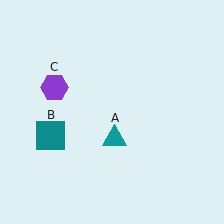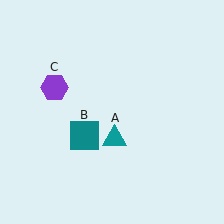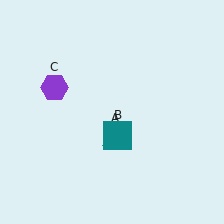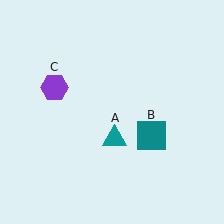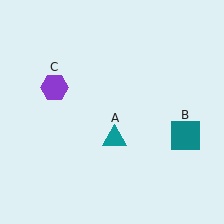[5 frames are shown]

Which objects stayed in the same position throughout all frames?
Teal triangle (object A) and purple hexagon (object C) remained stationary.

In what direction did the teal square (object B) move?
The teal square (object B) moved right.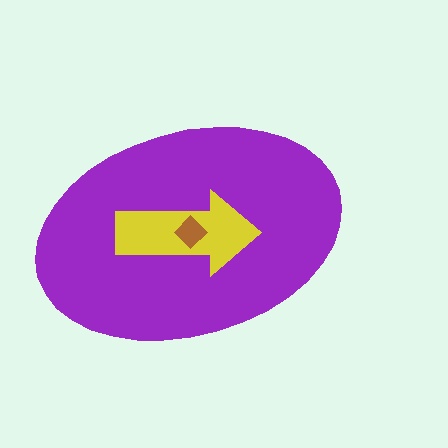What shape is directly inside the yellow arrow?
The brown diamond.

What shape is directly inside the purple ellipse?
The yellow arrow.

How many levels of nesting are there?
3.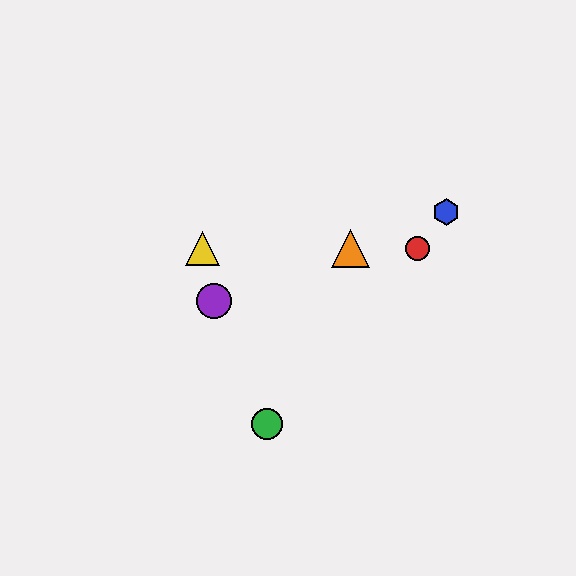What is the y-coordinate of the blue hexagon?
The blue hexagon is at y≈212.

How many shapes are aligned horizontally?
3 shapes (the red circle, the yellow triangle, the orange triangle) are aligned horizontally.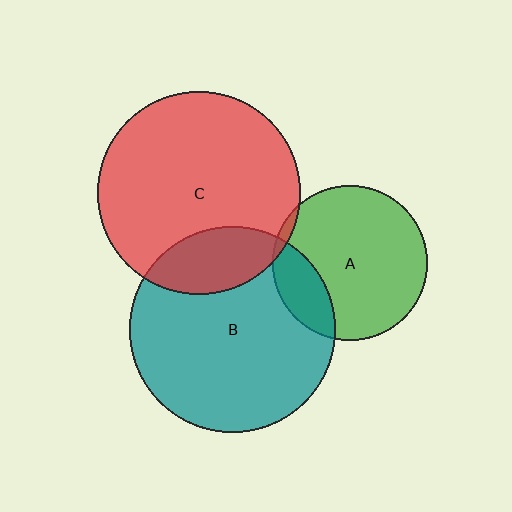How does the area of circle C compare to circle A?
Approximately 1.7 times.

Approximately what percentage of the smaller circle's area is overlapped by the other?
Approximately 5%.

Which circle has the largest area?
Circle B (teal).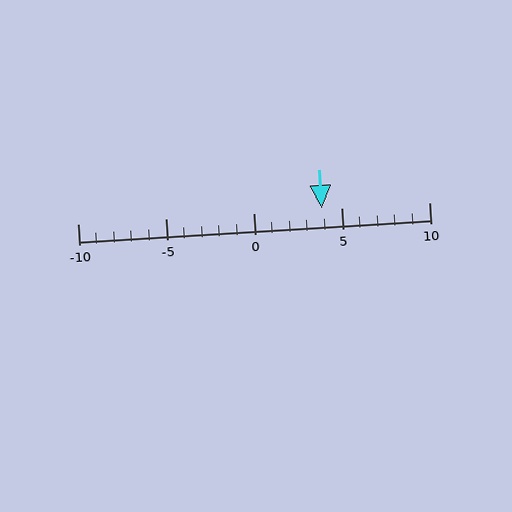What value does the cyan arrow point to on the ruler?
The cyan arrow points to approximately 4.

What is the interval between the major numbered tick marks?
The major tick marks are spaced 5 units apart.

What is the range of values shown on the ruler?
The ruler shows values from -10 to 10.